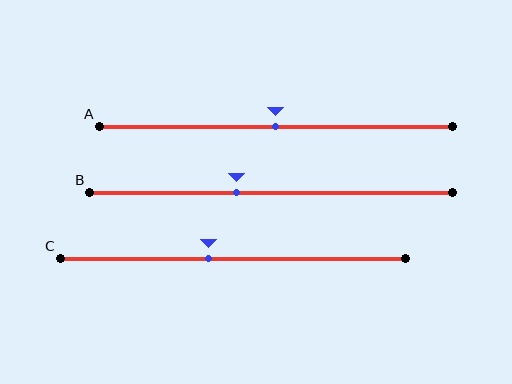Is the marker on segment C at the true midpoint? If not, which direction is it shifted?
No, the marker on segment C is shifted to the left by about 7% of the segment length.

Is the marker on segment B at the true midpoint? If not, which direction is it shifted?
No, the marker on segment B is shifted to the left by about 9% of the segment length.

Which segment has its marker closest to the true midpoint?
Segment A has its marker closest to the true midpoint.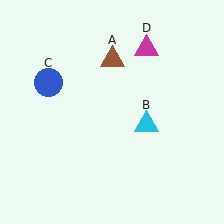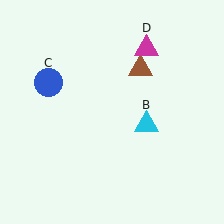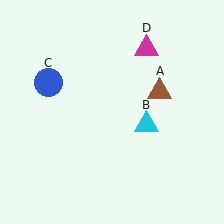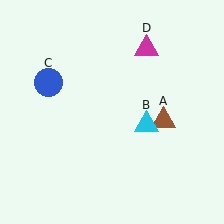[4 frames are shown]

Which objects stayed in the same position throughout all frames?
Cyan triangle (object B) and blue circle (object C) and magenta triangle (object D) remained stationary.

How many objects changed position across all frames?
1 object changed position: brown triangle (object A).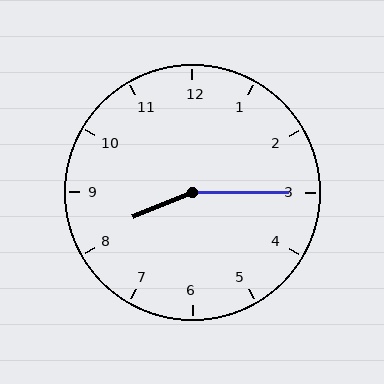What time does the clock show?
8:15.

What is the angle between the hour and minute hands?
Approximately 158 degrees.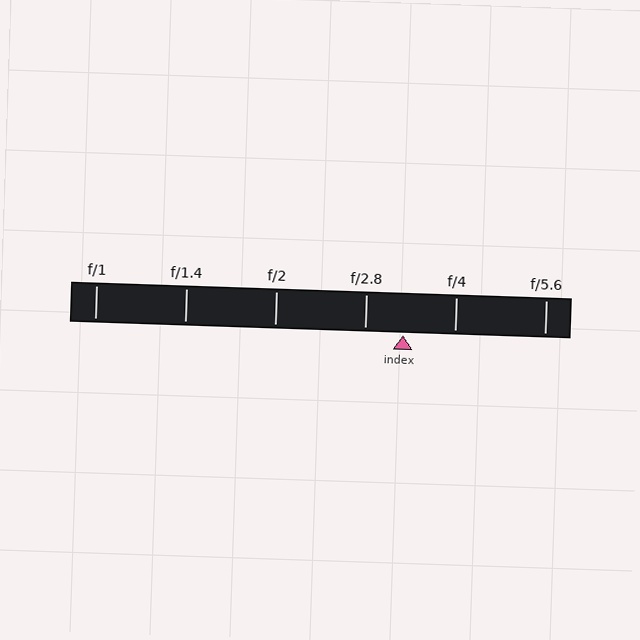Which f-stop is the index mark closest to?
The index mark is closest to f/2.8.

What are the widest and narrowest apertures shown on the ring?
The widest aperture shown is f/1 and the narrowest is f/5.6.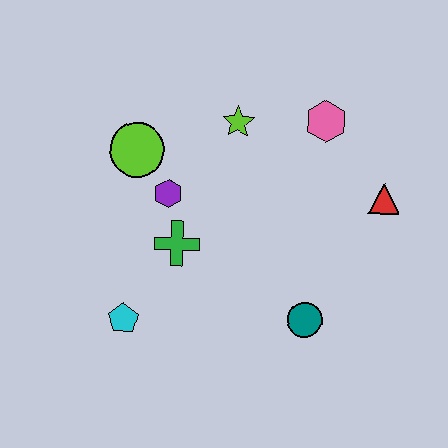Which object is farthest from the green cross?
The red triangle is farthest from the green cross.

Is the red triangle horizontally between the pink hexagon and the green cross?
No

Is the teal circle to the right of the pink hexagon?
No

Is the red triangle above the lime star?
No